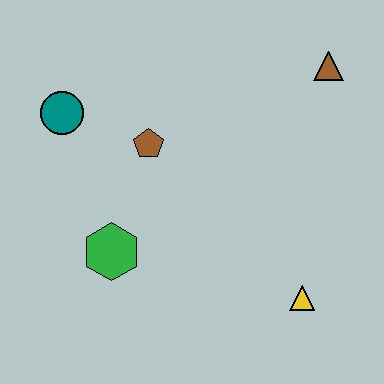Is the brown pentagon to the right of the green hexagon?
Yes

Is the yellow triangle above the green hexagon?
No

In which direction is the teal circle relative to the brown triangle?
The teal circle is to the left of the brown triangle.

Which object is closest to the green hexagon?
The brown pentagon is closest to the green hexagon.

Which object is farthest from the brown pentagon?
The yellow triangle is farthest from the brown pentagon.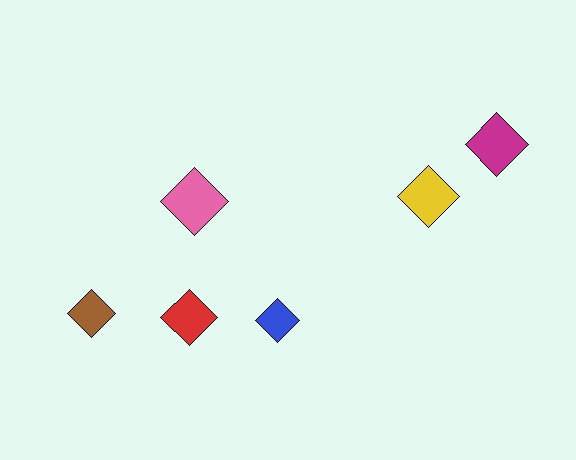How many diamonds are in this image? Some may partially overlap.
There are 6 diamonds.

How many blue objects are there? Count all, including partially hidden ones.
There is 1 blue object.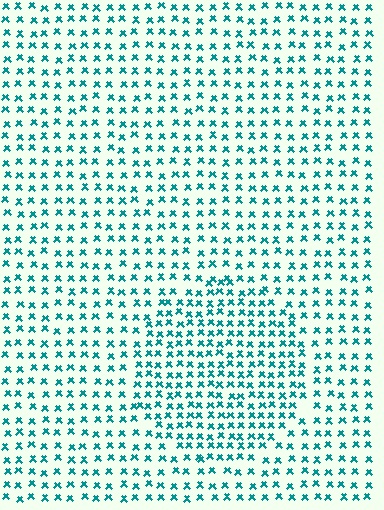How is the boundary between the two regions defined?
The boundary is defined by a change in element density (approximately 1.6x ratio). All elements are the same color, size, and shape.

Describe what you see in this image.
The image contains small teal elements arranged at two different densities. A circle-shaped region is visible where the elements are more densely packed than the surrounding area.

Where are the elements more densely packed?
The elements are more densely packed inside the circle boundary.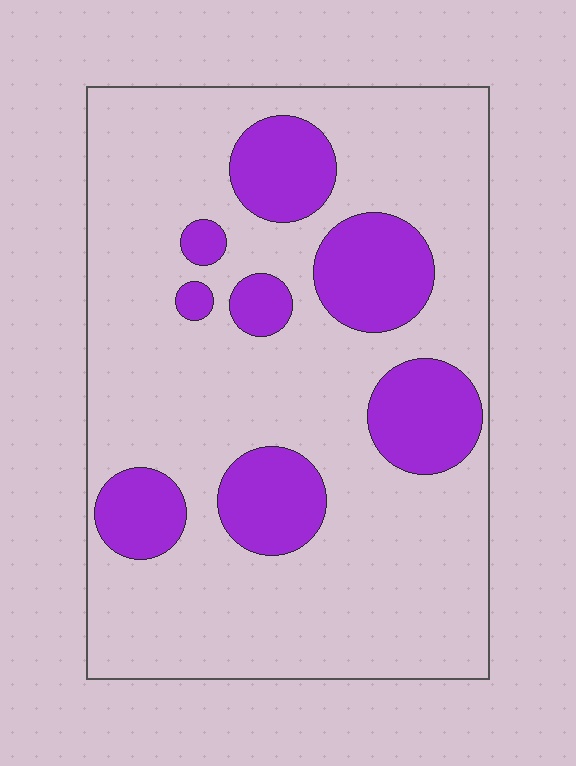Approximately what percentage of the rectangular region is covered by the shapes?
Approximately 20%.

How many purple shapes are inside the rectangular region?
8.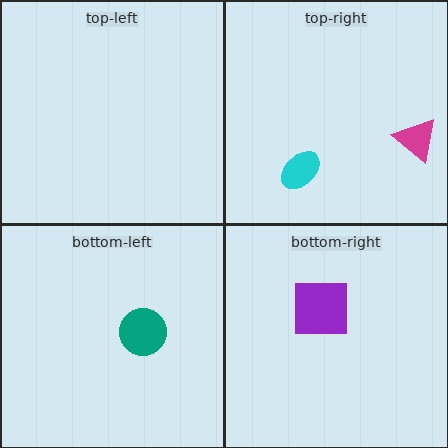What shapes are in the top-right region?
The cyan ellipse, the magenta triangle.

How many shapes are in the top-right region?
2.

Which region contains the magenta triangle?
The top-right region.